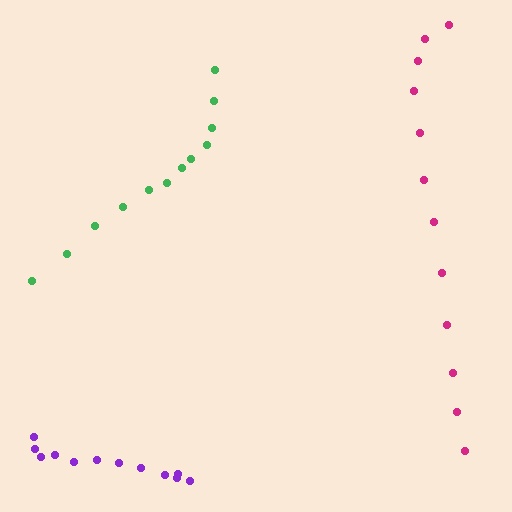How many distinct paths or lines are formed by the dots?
There are 3 distinct paths.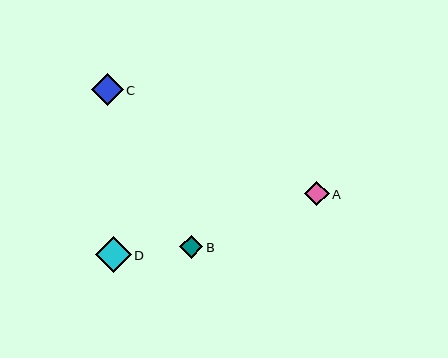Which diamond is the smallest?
Diamond B is the smallest with a size of approximately 23 pixels.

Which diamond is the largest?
Diamond D is the largest with a size of approximately 36 pixels.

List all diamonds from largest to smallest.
From largest to smallest: D, C, A, B.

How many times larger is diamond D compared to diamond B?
Diamond D is approximately 1.5 times the size of diamond B.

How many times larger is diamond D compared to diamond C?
Diamond D is approximately 1.1 times the size of diamond C.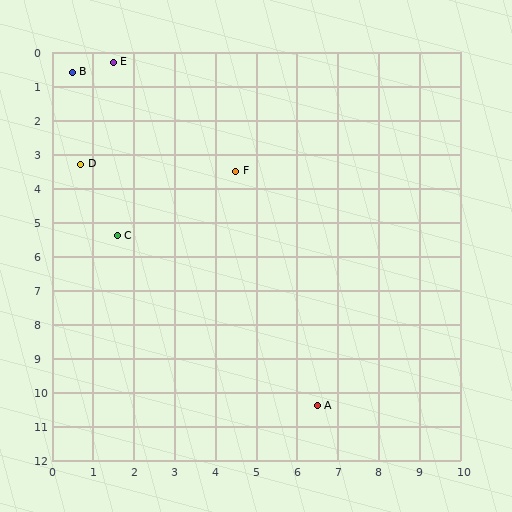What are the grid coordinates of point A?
Point A is at approximately (6.5, 10.4).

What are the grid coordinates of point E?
Point E is at approximately (1.5, 0.3).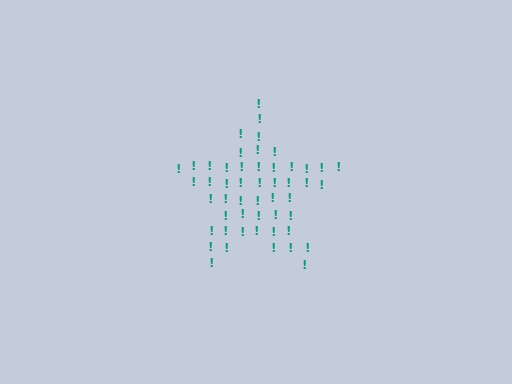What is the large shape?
The large shape is a star.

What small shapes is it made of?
It is made of small exclamation marks.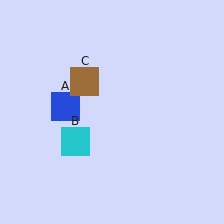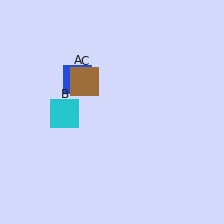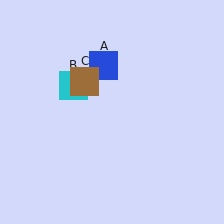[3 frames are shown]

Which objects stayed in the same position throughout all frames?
Brown square (object C) remained stationary.